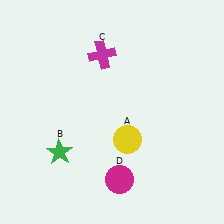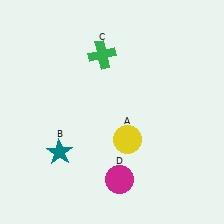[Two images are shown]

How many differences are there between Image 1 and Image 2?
There are 2 differences between the two images.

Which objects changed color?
B changed from green to teal. C changed from magenta to green.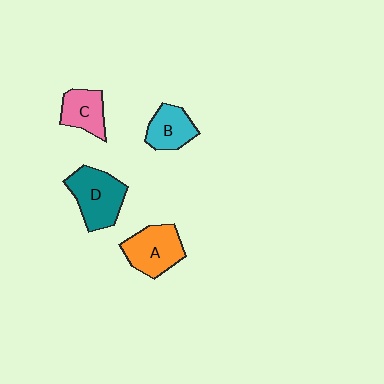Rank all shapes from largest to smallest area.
From largest to smallest: D (teal), A (orange), B (cyan), C (pink).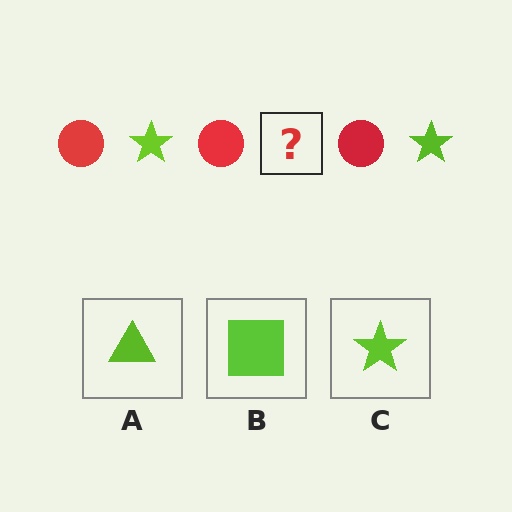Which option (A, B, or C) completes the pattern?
C.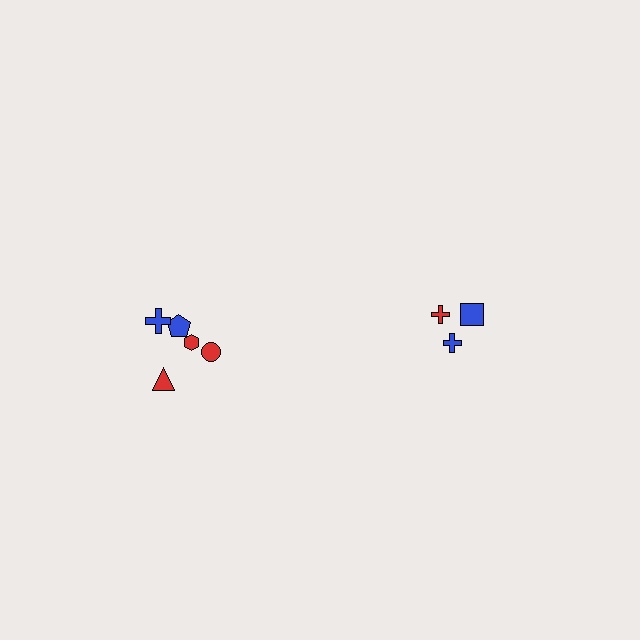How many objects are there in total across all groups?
There are 8 objects.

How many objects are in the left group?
There are 5 objects.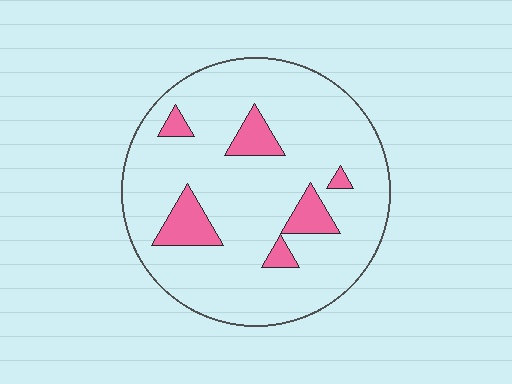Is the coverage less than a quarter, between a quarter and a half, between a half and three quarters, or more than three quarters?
Less than a quarter.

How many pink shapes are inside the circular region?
6.